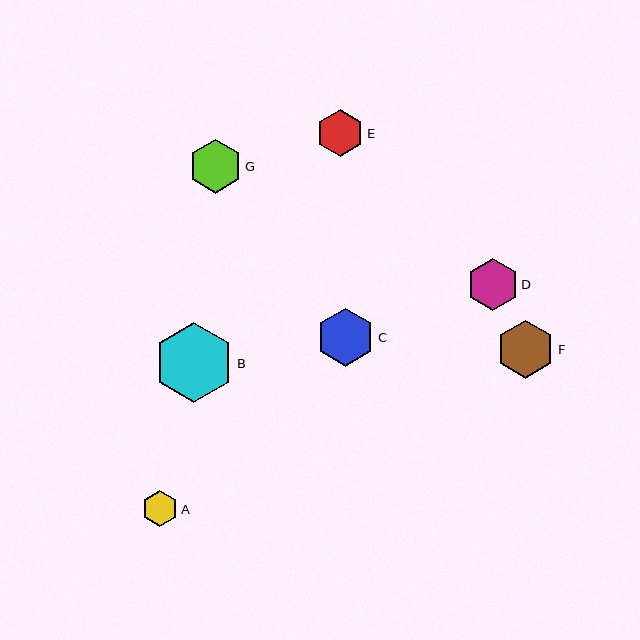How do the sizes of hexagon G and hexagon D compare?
Hexagon G and hexagon D are approximately the same size.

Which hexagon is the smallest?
Hexagon A is the smallest with a size of approximately 35 pixels.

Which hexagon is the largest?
Hexagon B is the largest with a size of approximately 80 pixels.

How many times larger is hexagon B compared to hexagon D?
Hexagon B is approximately 1.5 times the size of hexagon D.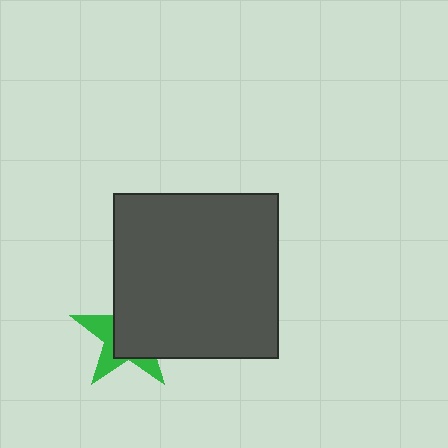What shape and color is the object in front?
The object in front is a dark gray square.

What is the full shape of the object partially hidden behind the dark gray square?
The partially hidden object is a green star.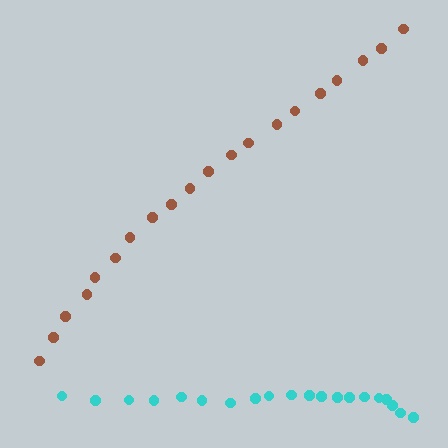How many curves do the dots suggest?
There are 2 distinct paths.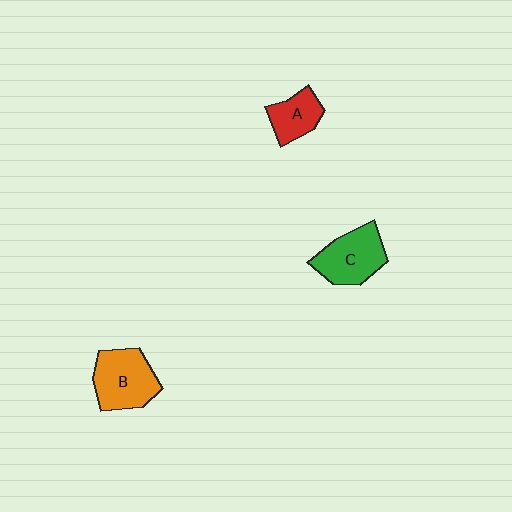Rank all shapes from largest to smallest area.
From largest to smallest: B (orange), C (green), A (red).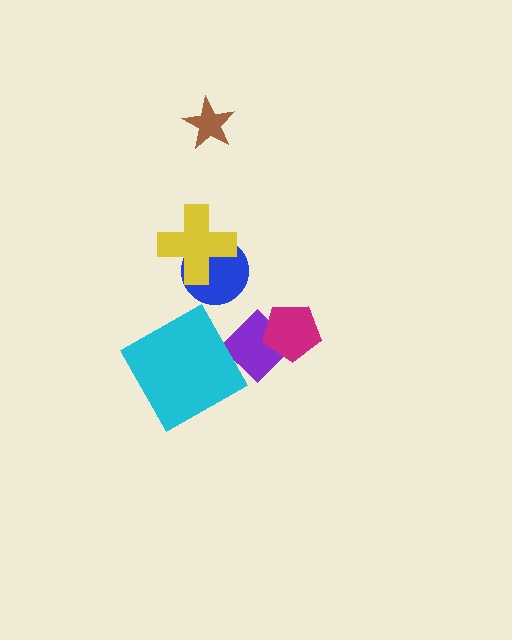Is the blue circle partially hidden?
Yes, it is partially covered by another shape.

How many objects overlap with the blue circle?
1 object overlaps with the blue circle.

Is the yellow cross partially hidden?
No, no other shape covers it.